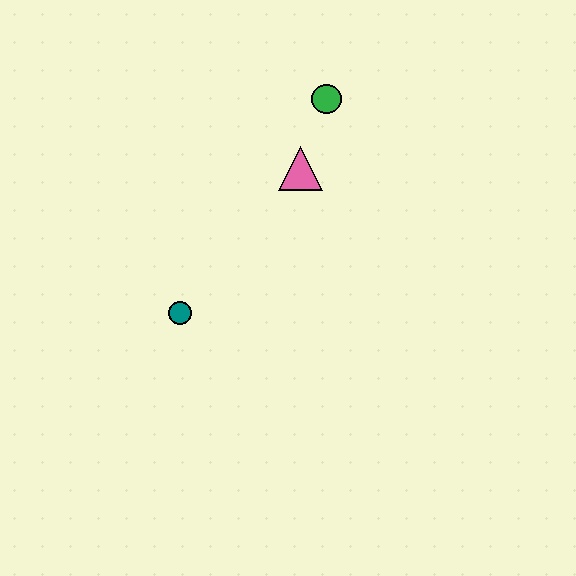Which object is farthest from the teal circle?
The green circle is farthest from the teal circle.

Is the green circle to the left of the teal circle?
No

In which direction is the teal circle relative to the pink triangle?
The teal circle is below the pink triangle.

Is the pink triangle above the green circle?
No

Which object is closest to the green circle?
The pink triangle is closest to the green circle.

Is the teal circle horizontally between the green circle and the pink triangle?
No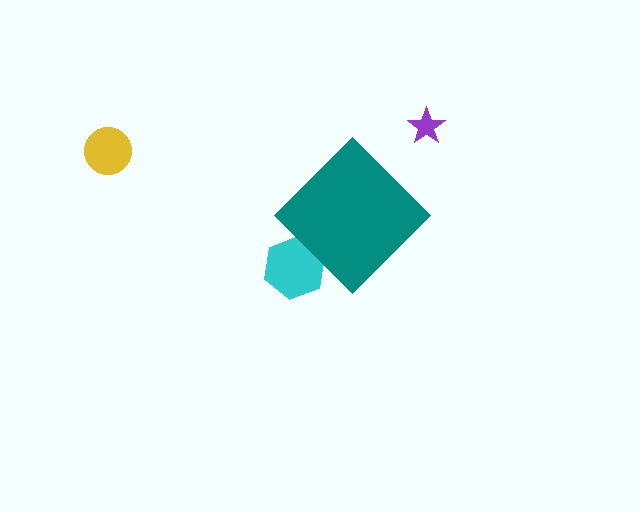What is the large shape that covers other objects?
A teal diamond.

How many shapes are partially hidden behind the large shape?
1 shape is partially hidden.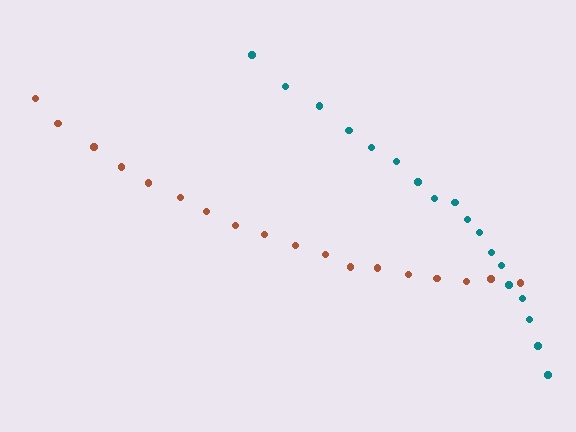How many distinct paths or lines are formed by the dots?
There are 2 distinct paths.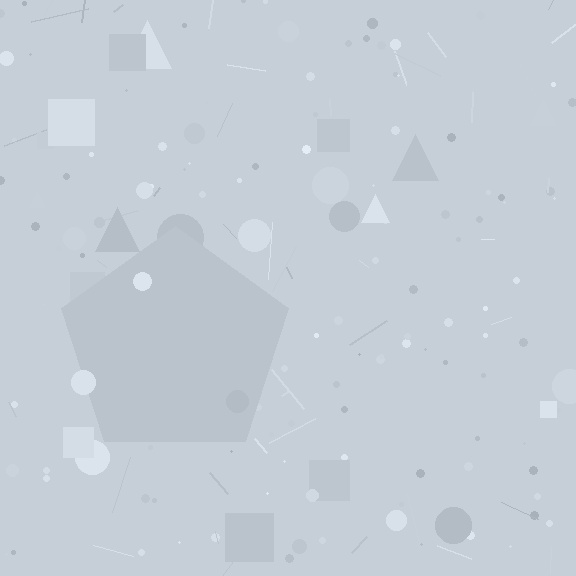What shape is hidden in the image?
A pentagon is hidden in the image.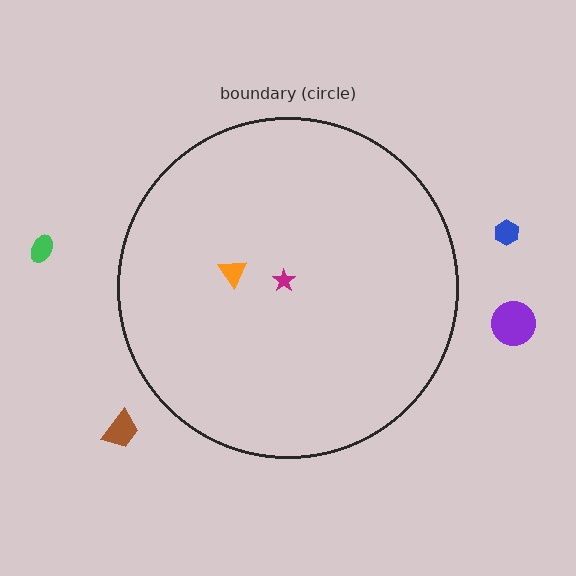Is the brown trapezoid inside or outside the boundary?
Outside.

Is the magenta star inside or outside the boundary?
Inside.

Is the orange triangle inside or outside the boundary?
Inside.